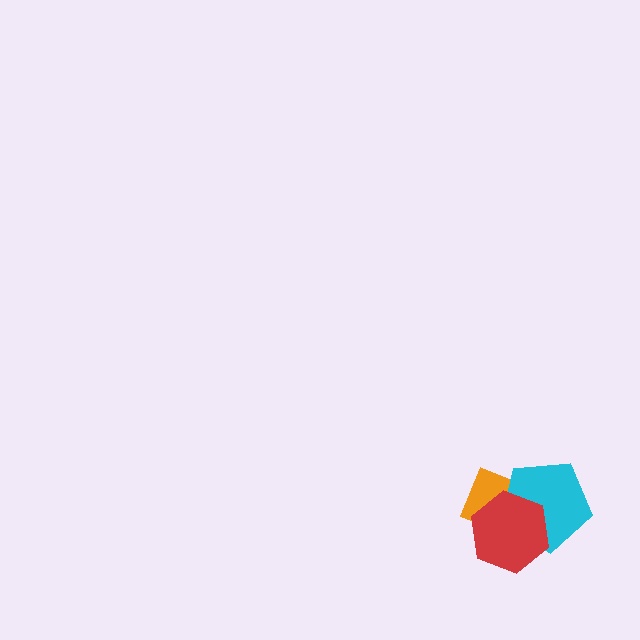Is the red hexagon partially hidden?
No, no other shape covers it.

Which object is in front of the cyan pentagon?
The red hexagon is in front of the cyan pentagon.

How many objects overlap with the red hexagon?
2 objects overlap with the red hexagon.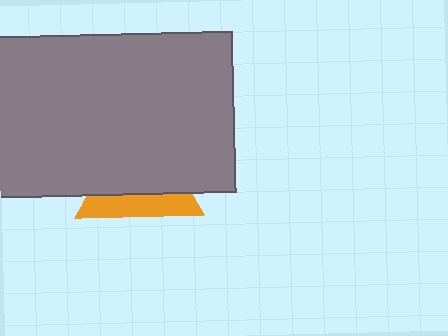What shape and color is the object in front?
The object in front is a gray rectangle.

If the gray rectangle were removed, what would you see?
You would see the complete orange triangle.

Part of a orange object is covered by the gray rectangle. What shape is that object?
It is a triangle.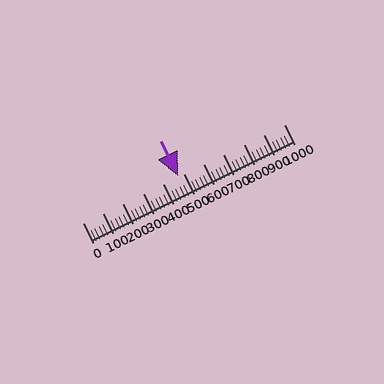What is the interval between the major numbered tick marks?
The major tick marks are spaced 100 units apart.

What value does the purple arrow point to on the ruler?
The purple arrow points to approximately 476.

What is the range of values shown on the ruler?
The ruler shows values from 0 to 1000.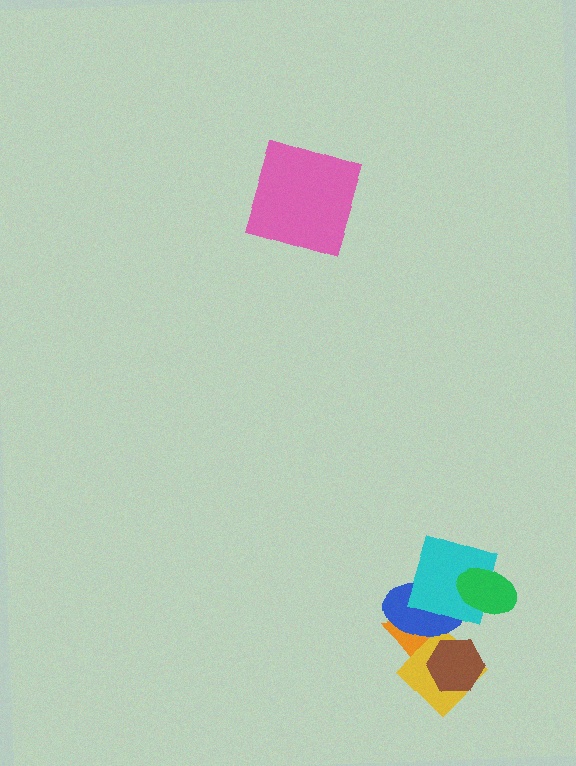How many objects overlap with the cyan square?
3 objects overlap with the cyan square.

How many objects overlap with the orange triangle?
4 objects overlap with the orange triangle.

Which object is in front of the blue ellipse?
The cyan square is in front of the blue ellipse.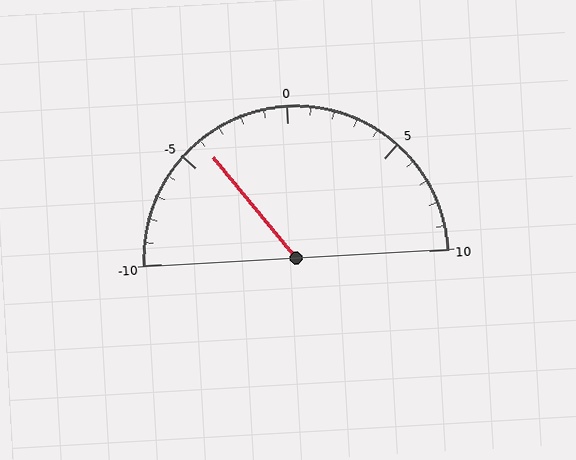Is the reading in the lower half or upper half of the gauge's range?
The reading is in the lower half of the range (-10 to 10).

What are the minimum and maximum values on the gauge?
The gauge ranges from -10 to 10.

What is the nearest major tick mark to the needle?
The nearest major tick mark is -5.